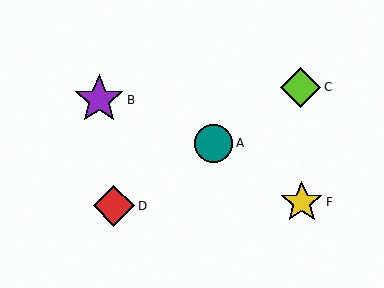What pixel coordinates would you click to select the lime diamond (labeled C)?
Click at (301, 87) to select the lime diamond C.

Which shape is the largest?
The purple star (labeled B) is the largest.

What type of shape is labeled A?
Shape A is a teal circle.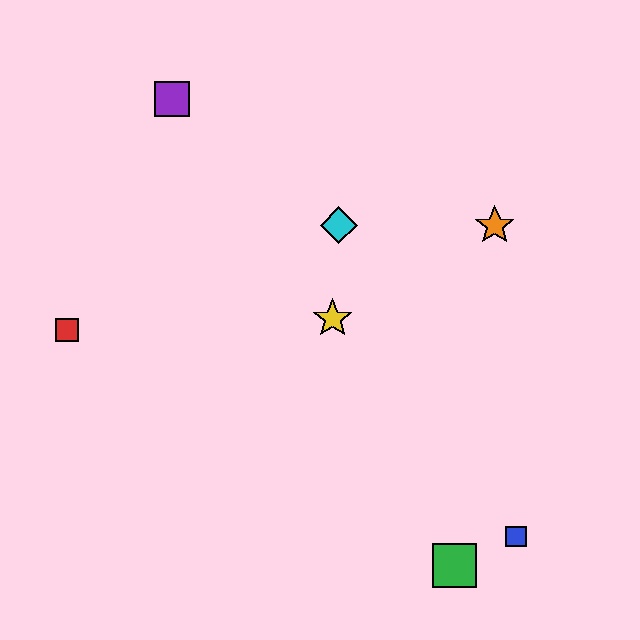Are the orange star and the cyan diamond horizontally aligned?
Yes, both are at y≈225.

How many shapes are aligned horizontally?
2 shapes (the orange star, the cyan diamond) are aligned horizontally.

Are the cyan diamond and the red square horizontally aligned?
No, the cyan diamond is at y≈225 and the red square is at y≈330.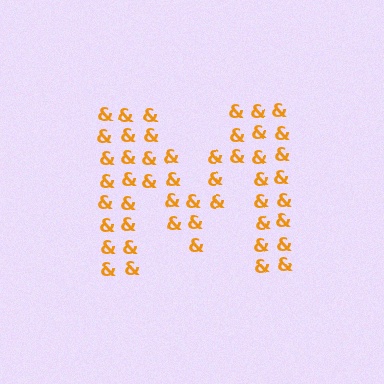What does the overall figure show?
The overall figure shows the letter M.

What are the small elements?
The small elements are ampersands.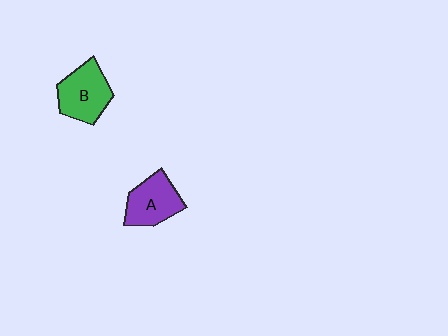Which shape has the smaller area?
Shape A (purple).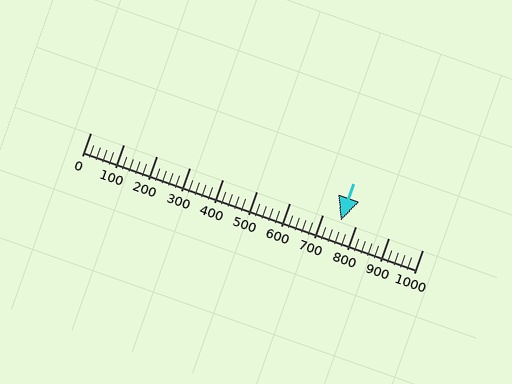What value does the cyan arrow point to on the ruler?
The cyan arrow points to approximately 755.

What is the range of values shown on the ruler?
The ruler shows values from 0 to 1000.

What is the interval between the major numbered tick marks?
The major tick marks are spaced 100 units apart.